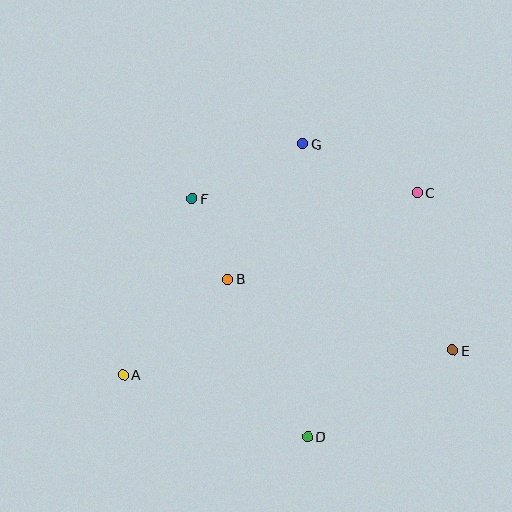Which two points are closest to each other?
Points B and F are closest to each other.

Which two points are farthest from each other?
Points A and C are farthest from each other.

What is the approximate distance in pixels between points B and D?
The distance between B and D is approximately 177 pixels.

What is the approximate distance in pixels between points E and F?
The distance between E and F is approximately 302 pixels.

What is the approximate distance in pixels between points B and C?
The distance between B and C is approximately 208 pixels.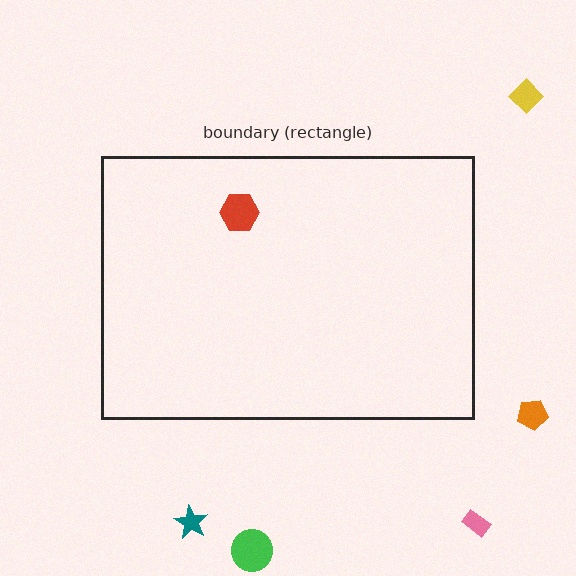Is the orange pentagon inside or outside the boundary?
Outside.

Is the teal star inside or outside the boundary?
Outside.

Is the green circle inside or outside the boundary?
Outside.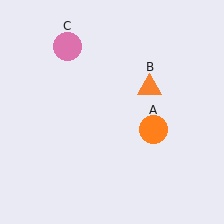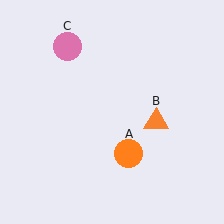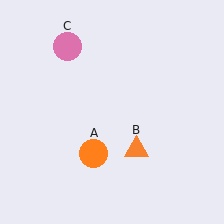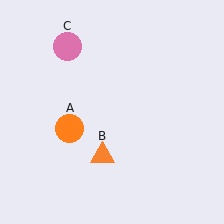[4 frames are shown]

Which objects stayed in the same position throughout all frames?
Pink circle (object C) remained stationary.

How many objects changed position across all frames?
2 objects changed position: orange circle (object A), orange triangle (object B).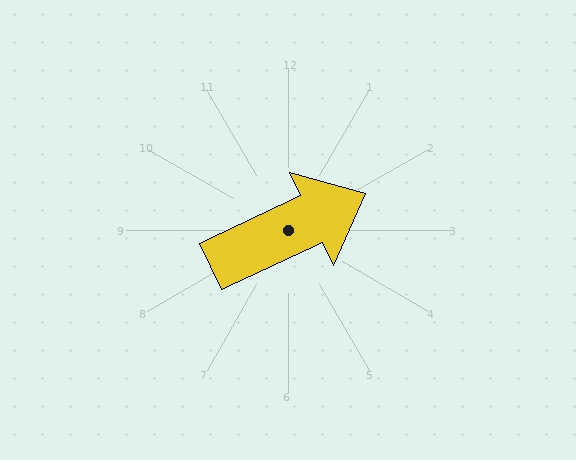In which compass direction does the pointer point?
Northeast.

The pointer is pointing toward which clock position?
Roughly 2 o'clock.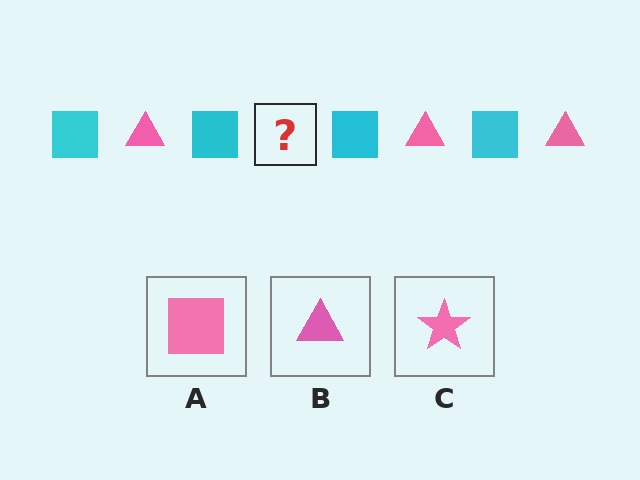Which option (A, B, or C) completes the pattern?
B.